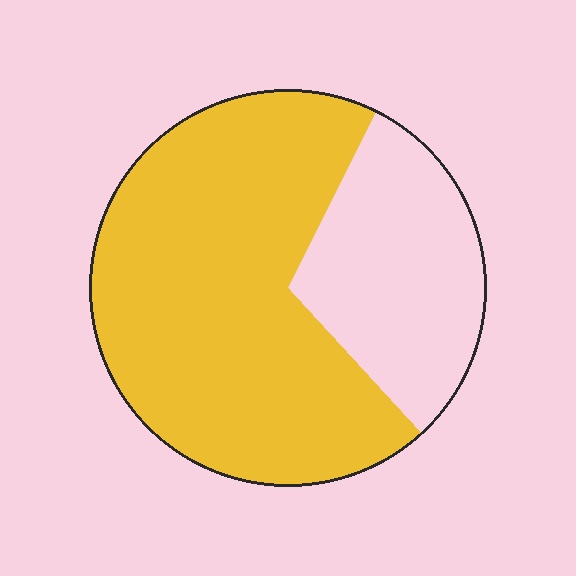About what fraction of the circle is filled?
About two thirds (2/3).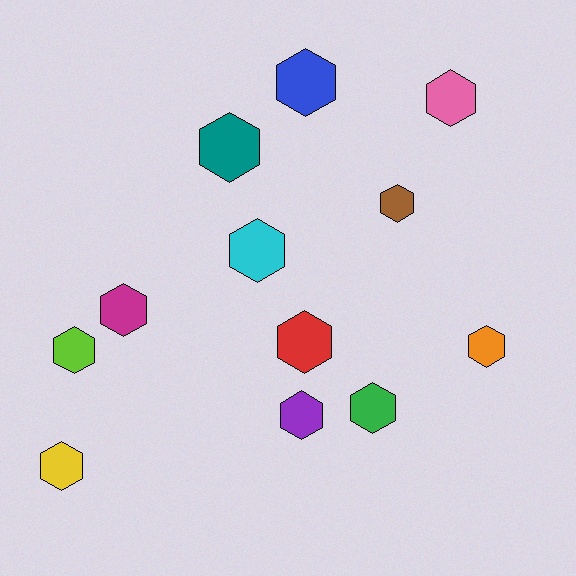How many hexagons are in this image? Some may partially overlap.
There are 12 hexagons.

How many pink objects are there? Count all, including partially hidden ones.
There is 1 pink object.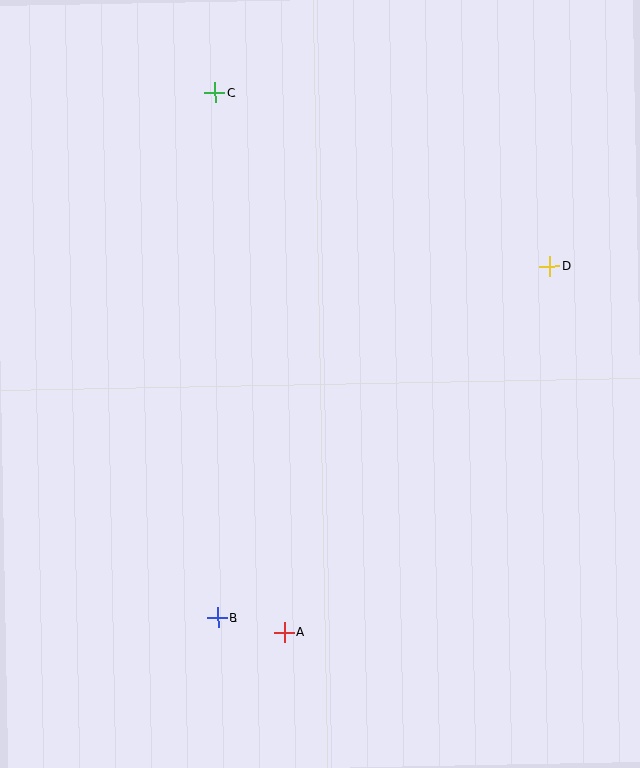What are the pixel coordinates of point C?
Point C is at (215, 93).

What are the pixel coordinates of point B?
Point B is at (218, 618).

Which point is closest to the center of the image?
Point A at (284, 632) is closest to the center.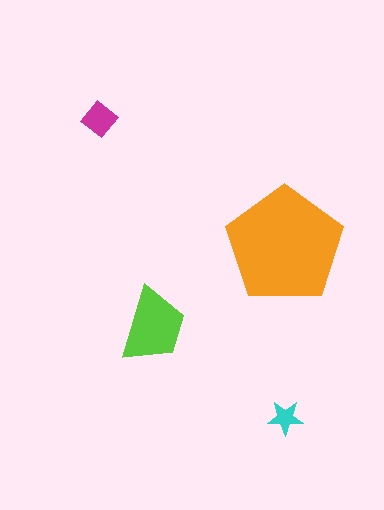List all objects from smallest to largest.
The cyan star, the magenta diamond, the lime trapezoid, the orange pentagon.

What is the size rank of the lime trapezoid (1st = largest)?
2nd.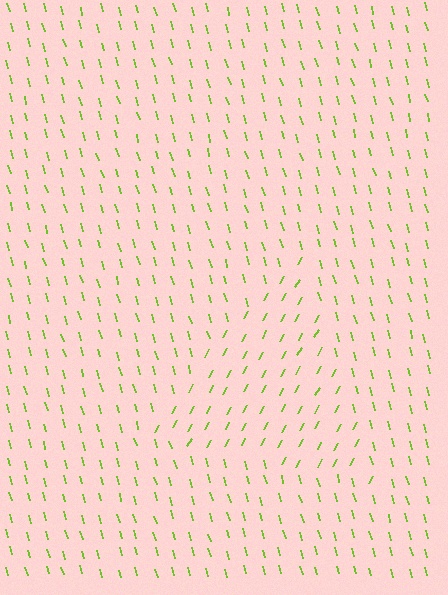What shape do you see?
I see a triangle.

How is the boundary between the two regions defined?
The boundary is defined purely by a change in line orientation (approximately 45 degrees difference). All lines are the same color and thickness.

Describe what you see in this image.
The image is filled with small lime line segments. A triangle region in the image has lines oriented differently from the surrounding lines, creating a visible texture boundary.